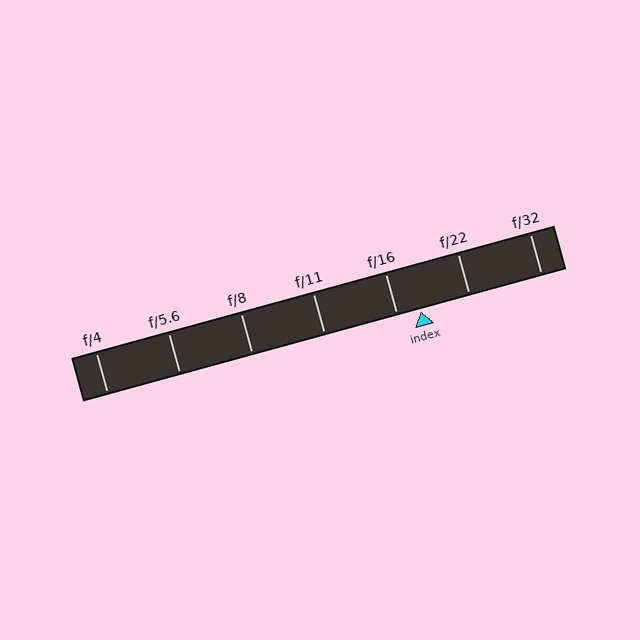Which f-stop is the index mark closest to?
The index mark is closest to f/16.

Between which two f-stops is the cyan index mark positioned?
The index mark is between f/16 and f/22.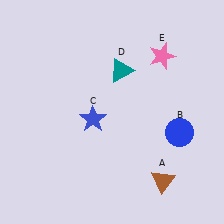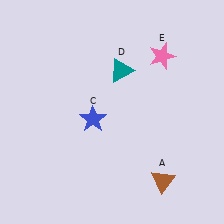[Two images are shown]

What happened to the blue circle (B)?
The blue circle (B) was removed in Image 2. It was in the bottom-right area of Image 1.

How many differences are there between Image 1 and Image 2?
There is 1 difference between the two images.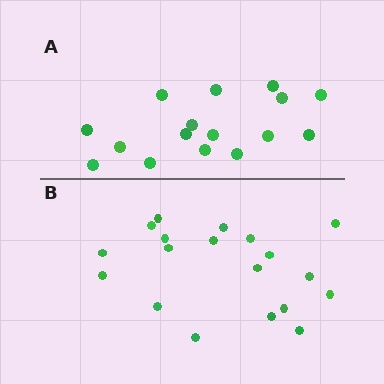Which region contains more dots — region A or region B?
Region B (the bottom region) has more dots.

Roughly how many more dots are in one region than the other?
Region B has just a few more — roughly 2 or 3 more dots than region A.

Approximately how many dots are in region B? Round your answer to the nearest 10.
About 20 dots. (The exact count is 19, which rounds to 20.)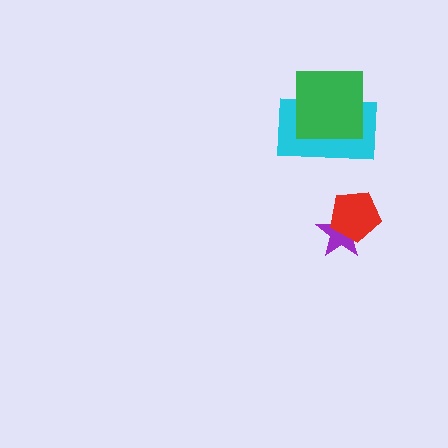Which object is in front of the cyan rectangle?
The green square is in front of the cyan rectangle.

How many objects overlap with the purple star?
1 object overlaps with the purple star.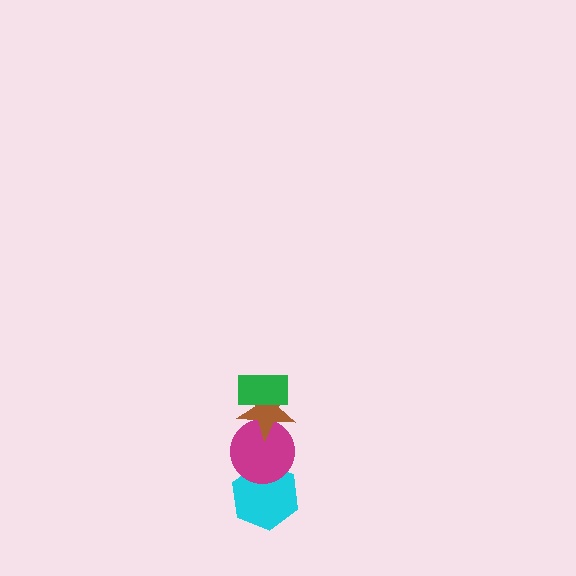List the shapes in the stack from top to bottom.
From top to bottom: the green rectangle, the brown star, the magenta circle, the cyan hexagon.